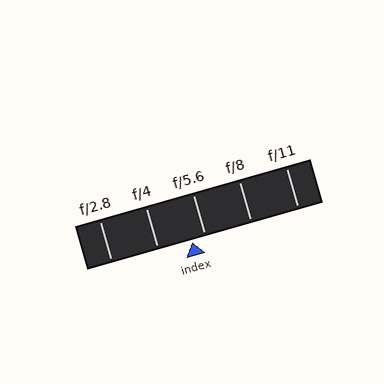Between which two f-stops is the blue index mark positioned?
The index mark is between f/4 and f/5.6.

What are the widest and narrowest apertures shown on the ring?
The widest aperture shown is f/2.8 and the narrowest is f/11.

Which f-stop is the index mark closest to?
The index mark is closest to f/5.6.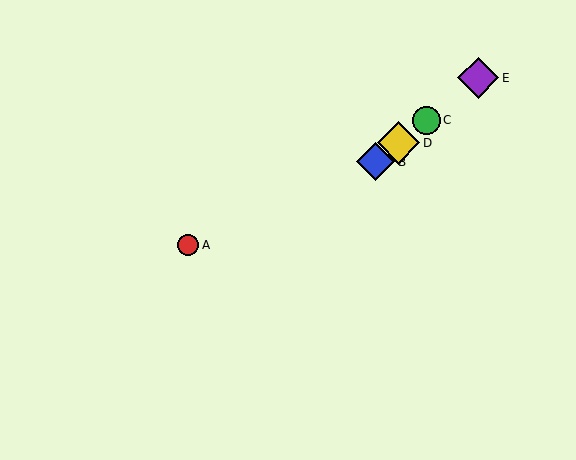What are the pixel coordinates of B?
Object B is at (376, 162).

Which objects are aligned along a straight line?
Objects B, C, D, E are aligned along a straight line.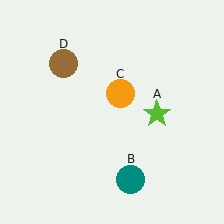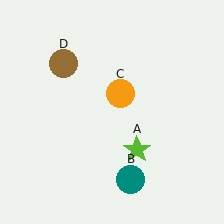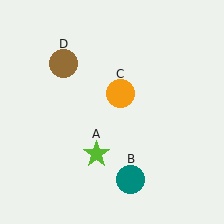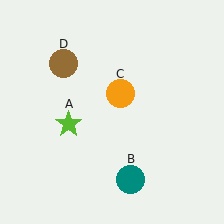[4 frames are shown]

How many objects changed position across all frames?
1 object changed position: lime star (object A).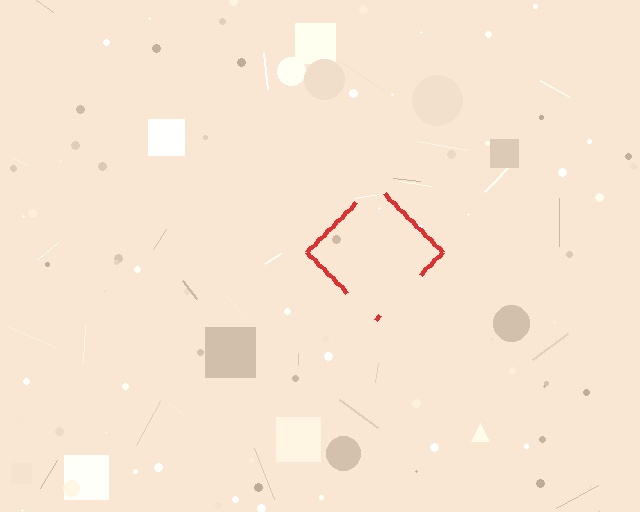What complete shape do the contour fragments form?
The contour fragments form a diamond.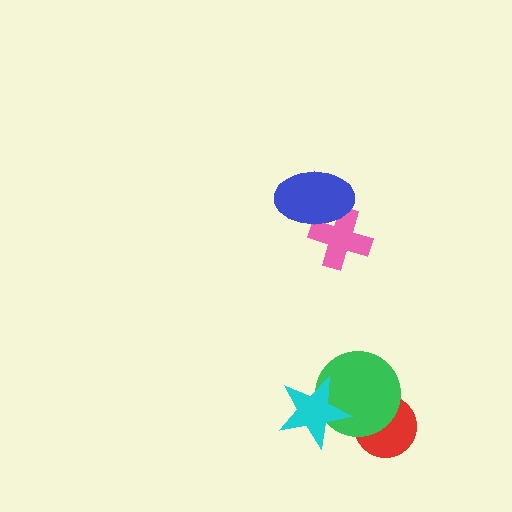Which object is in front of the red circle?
The green circle is in front of the red circle.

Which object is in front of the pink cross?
The blue ellipse is in front of the pink cross.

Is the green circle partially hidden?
Yes, it is partially covered by another shape.